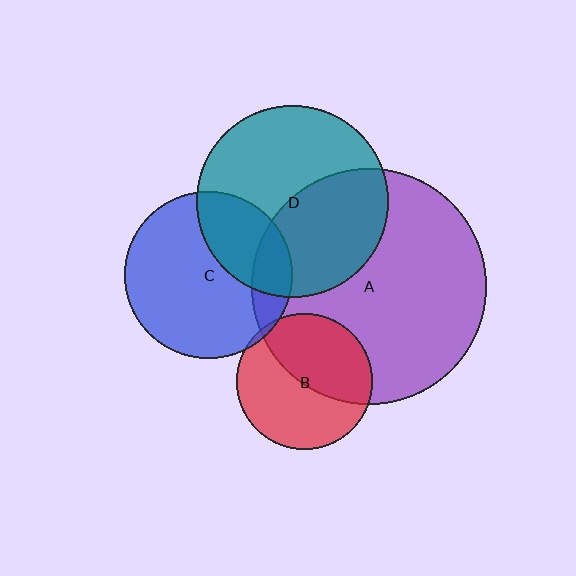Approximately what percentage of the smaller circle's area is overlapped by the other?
Approximately 45%.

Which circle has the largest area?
Circle A (purple).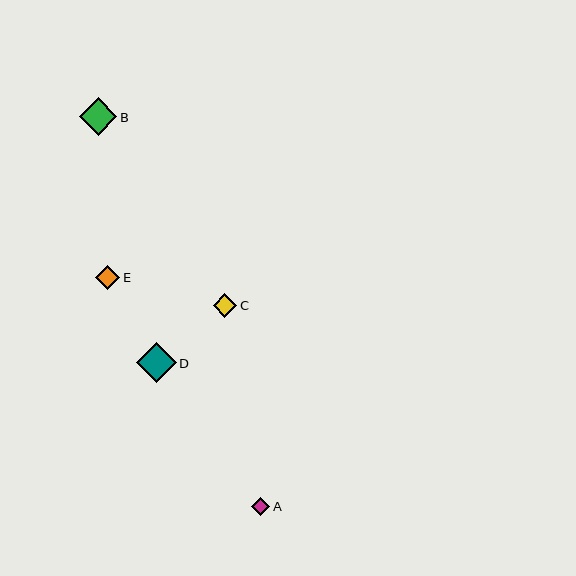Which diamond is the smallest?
Diamond A is the smallest with a size of approximately 18 pixels.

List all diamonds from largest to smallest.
From largest to smallest: D, B, E, C, A.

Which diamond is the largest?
Diamond D is the largest with a size of approximately 39 pixels.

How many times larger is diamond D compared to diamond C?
Diamond D is approximately 1.7 times the size of diamond C.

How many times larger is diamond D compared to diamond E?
Diamond D is approximately 1.6 times the size of diamond E.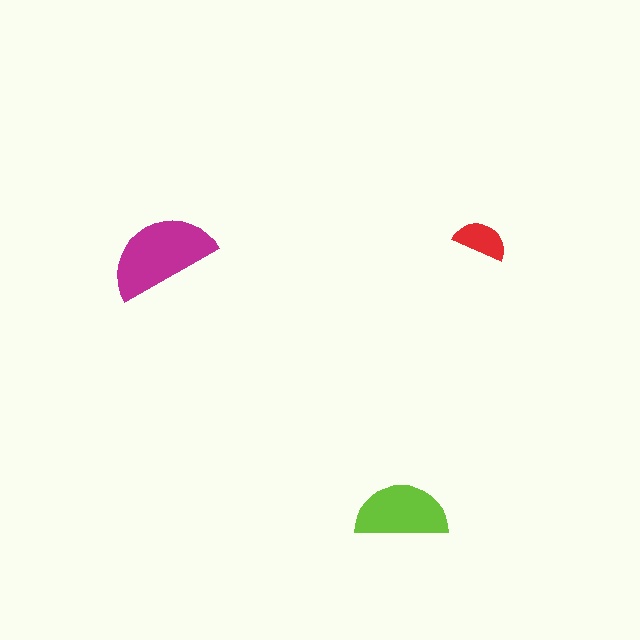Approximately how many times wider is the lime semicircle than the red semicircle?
About 1.5 times wider.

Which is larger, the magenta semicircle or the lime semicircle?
The magenta one.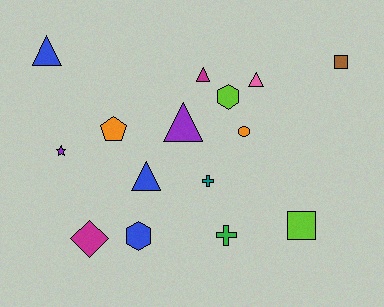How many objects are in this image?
There are 15 objects.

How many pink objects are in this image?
There is 1 pink object.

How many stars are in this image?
There is 1 star.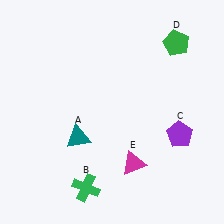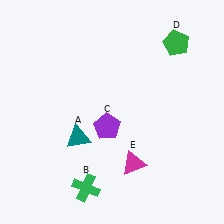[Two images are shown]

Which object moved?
The purple pentagon (C) moved left.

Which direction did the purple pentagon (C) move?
The purple pentagon (C) moved left.